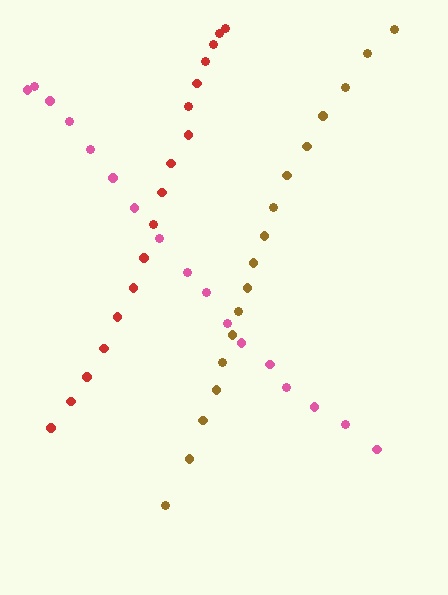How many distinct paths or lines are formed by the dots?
There are 3 distinct paths.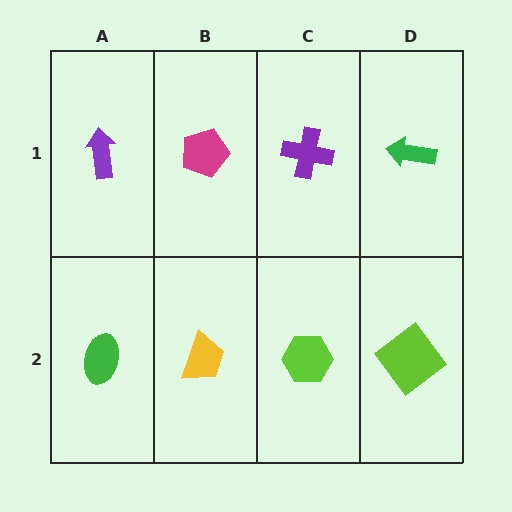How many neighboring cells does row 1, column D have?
2.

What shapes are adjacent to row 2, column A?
A purple arrow (row 1, column A), a yellow trapezoid (row 2, column B).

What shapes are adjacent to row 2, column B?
A magenta pentagon (row 1, column B), a green ellipse (row 2, column A), a lime hexagon (row 2, column C).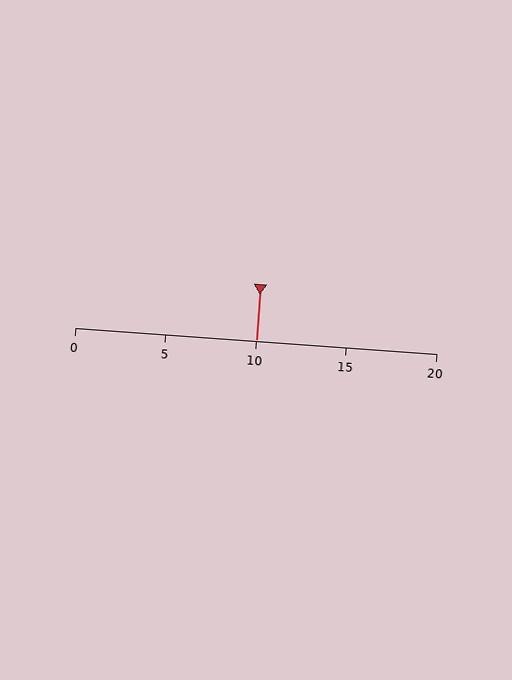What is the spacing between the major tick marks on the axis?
The major ticks are spaced 5 apart.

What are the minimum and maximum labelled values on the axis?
The axis runs from 0 to 20.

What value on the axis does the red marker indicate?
The marker indicates approximately 10.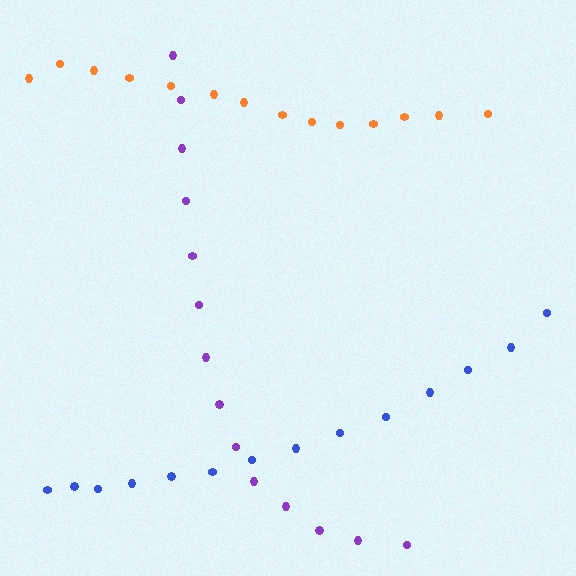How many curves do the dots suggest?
There are 3 distinct paths.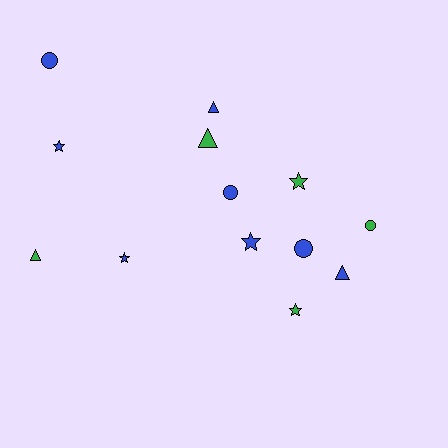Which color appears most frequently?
Blue, with 8 objects.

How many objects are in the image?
There are 13 objects.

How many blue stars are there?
There are 3 blue stars.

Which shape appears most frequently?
Star, with 5 objects.